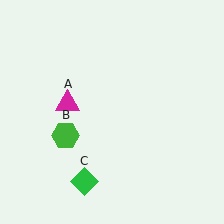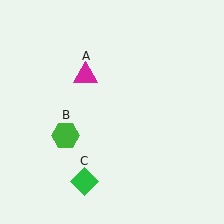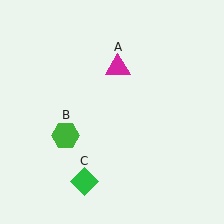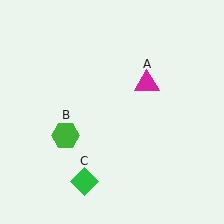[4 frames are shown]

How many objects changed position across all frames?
1 object changed position: magenta triangle (object A).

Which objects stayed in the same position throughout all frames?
Green hexagon (object B) and green diamond (object C) remained stationary.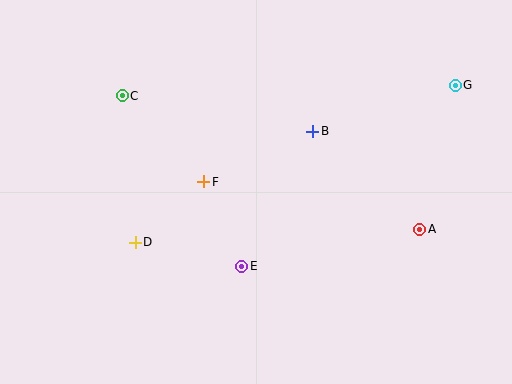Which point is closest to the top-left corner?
Point C is closest to the top-left corner.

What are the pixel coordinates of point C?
Point C is at (122, 96).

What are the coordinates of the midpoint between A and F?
The midpoint between A and F is at (312, 206).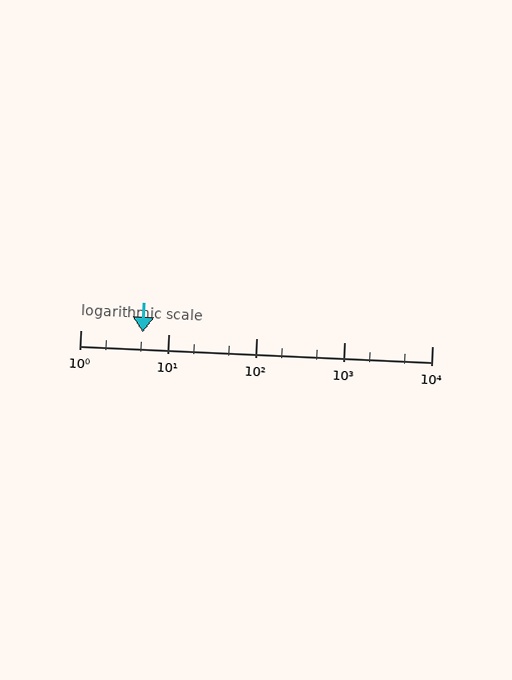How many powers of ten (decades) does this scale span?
The scale spans 4 decades, from 1 to 10000.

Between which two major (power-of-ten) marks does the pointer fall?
The pointer is between 1 and 10.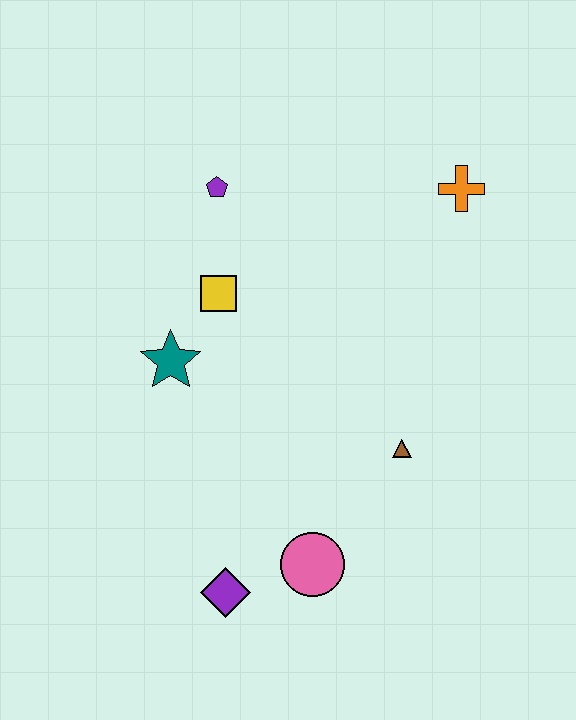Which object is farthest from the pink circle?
The orange cross is farthest from the pink circle.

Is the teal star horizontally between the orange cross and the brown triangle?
No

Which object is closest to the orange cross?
The purple pentagon is closest to the orange cross.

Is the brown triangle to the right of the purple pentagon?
Yes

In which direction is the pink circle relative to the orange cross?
The pink circle is below the orange cross.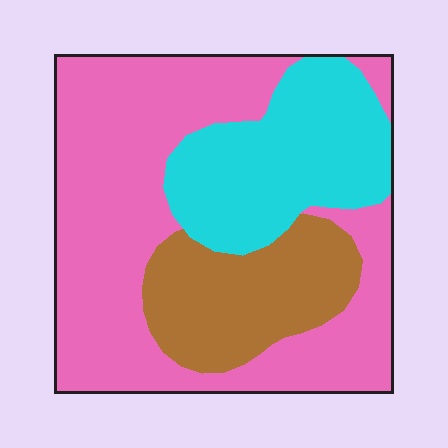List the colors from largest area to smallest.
From largest to smallest: pink, cyan, brown.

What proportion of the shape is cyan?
Cyan covers 25% of the shape.